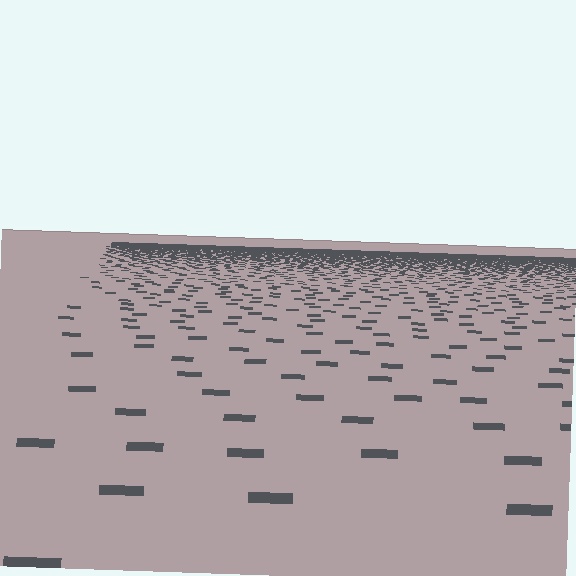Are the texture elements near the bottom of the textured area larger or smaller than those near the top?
Larger. Near the bottom, elements are closer to the viewer and appear at a bigger on-screen size.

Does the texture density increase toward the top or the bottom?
Density increases toward the top.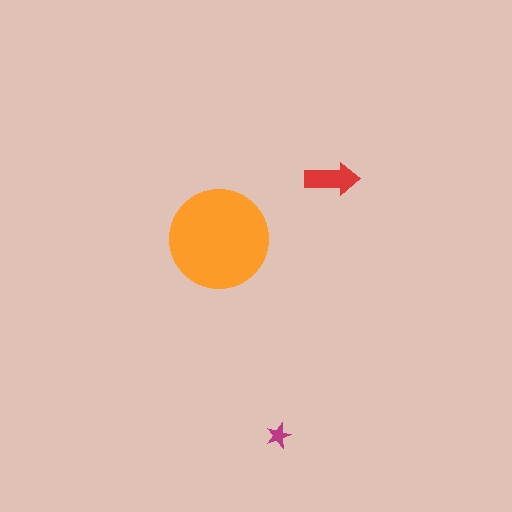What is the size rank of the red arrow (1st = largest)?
2nd.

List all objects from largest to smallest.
The orange circle, the red arrow, the magenta star.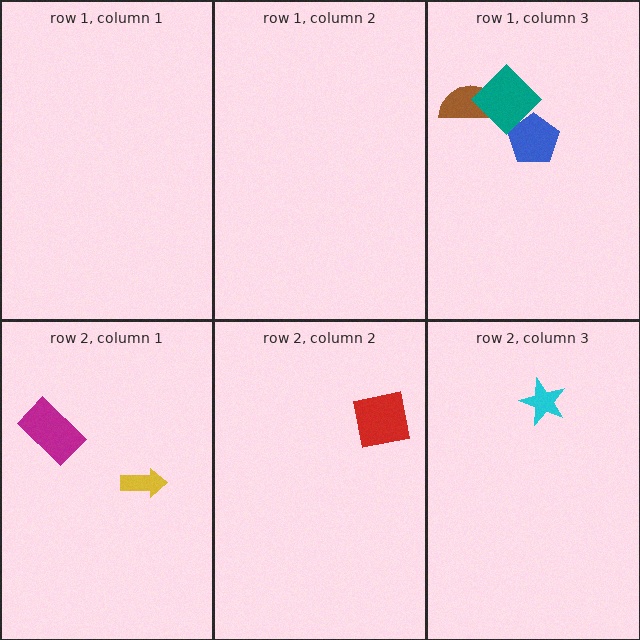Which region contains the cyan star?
The row 2, column 3 region.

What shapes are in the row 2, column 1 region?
The yellow arrow, the magenta rectangle.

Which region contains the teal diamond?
The row 1, column 3 region.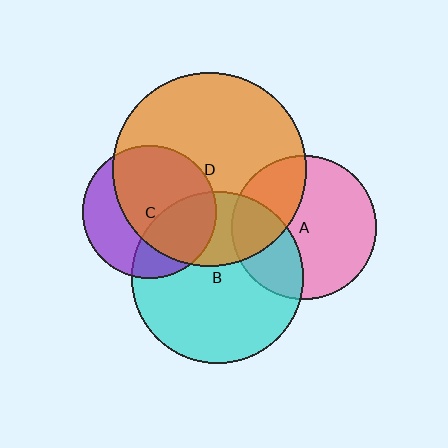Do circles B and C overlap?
Yes.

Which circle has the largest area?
Circle D (orange).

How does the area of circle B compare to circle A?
Approximately 1.4 times.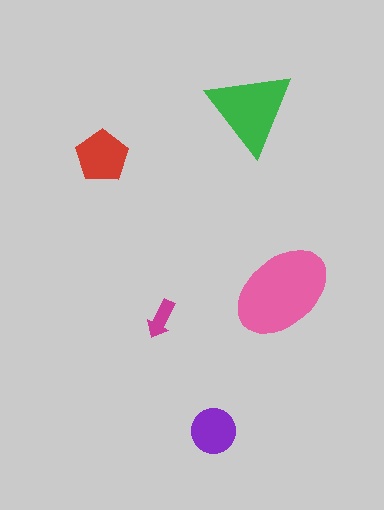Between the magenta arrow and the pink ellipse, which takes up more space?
The pink ellipse.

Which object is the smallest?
The magenta arrow.